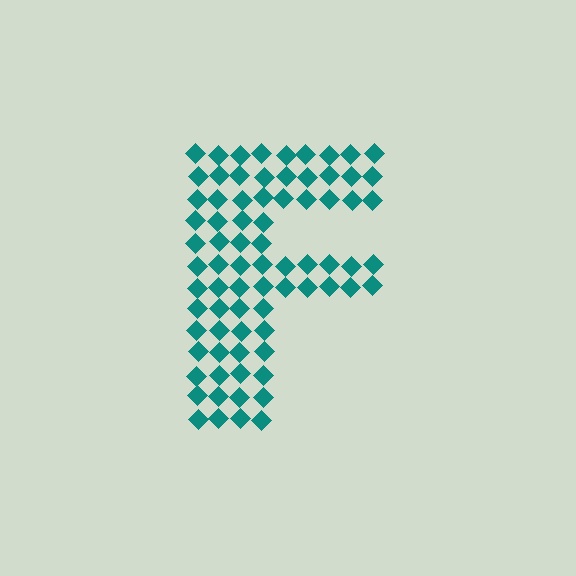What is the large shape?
The large shape is the letter F.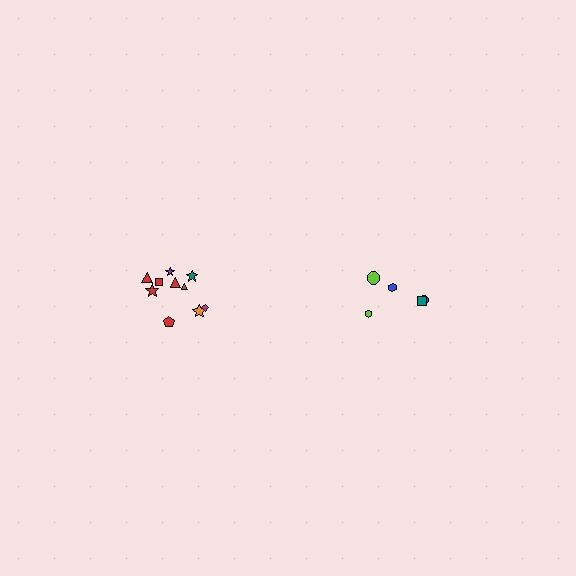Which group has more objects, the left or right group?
The left group.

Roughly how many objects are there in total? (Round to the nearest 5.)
Roughly 15 objects in total.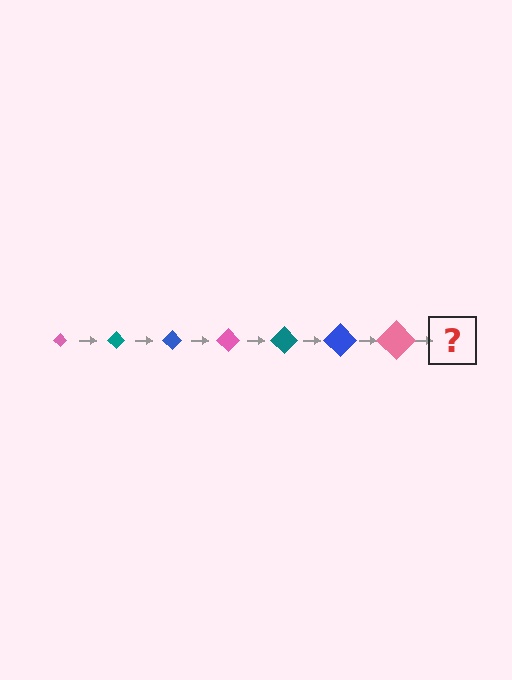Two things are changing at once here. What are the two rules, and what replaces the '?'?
The two rules are that the diamond grows larger each step and the color cycles through pink, teal, and blue. The '?' should be a teal diamond, larger than the previous one.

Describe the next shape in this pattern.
It should be a teal diamond, larger than the previous one.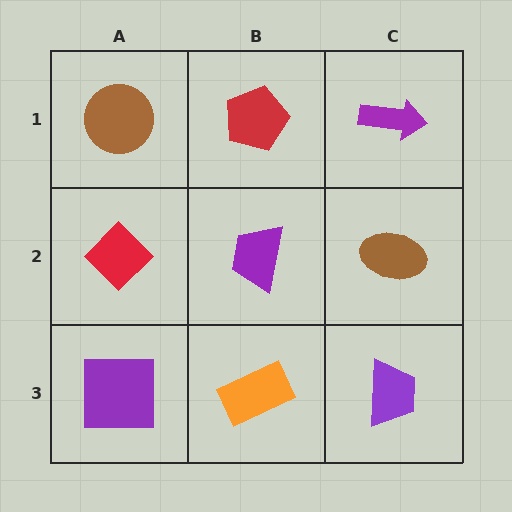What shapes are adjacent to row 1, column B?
A purple trapezoid (row 2, column B), a brown circle (row 1, column A), a purple arrow (row 1, column C).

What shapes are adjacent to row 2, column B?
A red pentagon (row 1, column B), an orange rectangle (row 3, column B), a red diamond (row 2, column A), a brown ellipse (row 2, column C).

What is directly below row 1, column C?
A brown ellipse.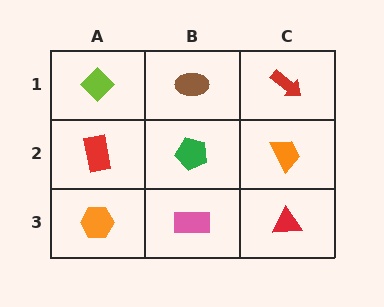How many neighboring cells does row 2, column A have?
3.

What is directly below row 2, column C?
A red triangle.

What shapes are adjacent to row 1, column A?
A red rectangle (row 2, column A), a brown ellipse (row 1, column B).